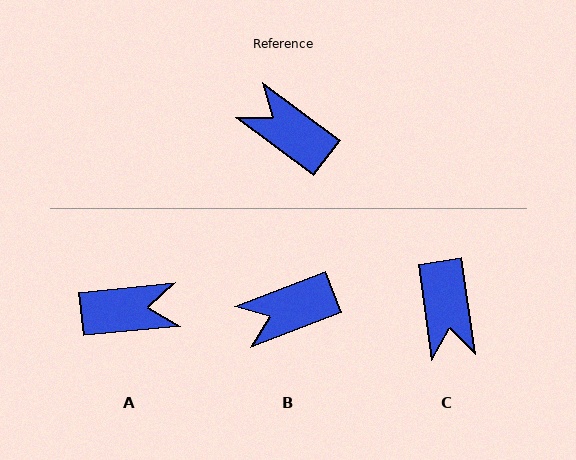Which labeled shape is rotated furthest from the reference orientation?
A, about 137 degrees away.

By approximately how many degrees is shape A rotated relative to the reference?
Approximately 137 degrees clockwise.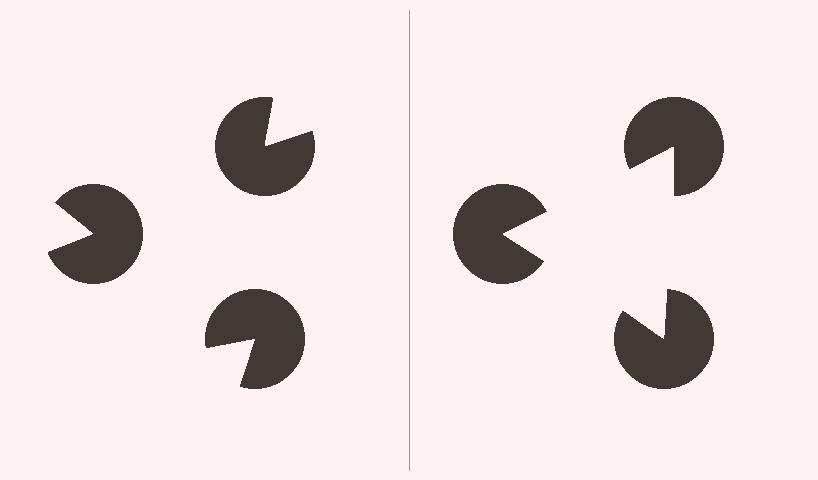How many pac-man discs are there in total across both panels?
6 — 3 on each side.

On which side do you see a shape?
An illusory triangle appears on the right side. On the left side the wedge cuts are rotated, so no coherent shape forms.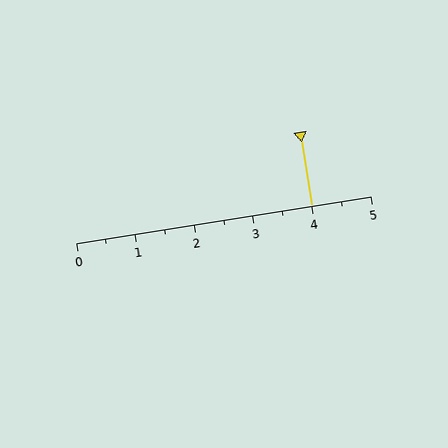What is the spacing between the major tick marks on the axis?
The major ticks are spaced 1 apart.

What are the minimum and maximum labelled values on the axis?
The axis runs from 0 to 5.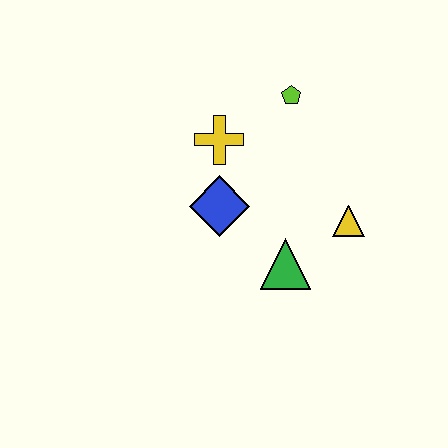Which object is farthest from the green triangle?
The lime pentagon is farthest from the green triangle.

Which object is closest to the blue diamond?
The yellow cross is closest to the blue diamond.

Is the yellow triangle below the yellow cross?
Yes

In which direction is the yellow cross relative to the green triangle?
The yellow cross is above the green triangle.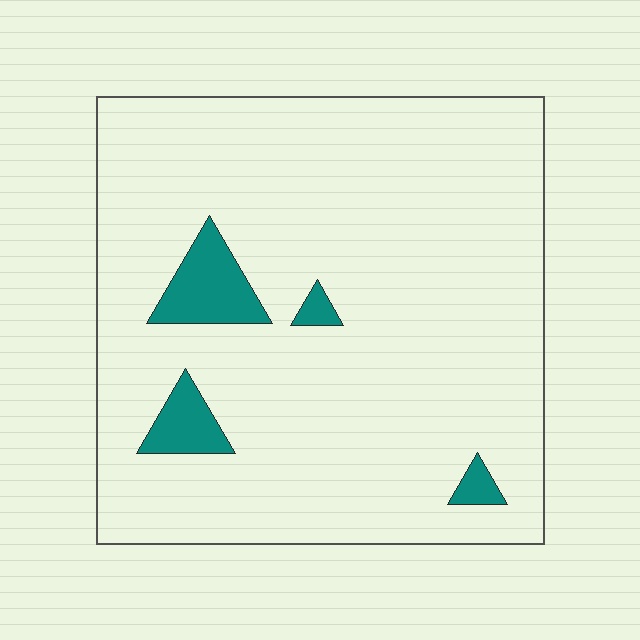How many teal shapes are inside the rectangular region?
4.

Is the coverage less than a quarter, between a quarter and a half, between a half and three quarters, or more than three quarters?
Less than a quarter.